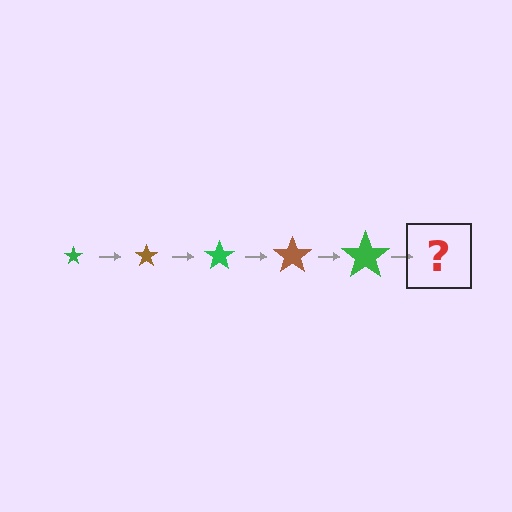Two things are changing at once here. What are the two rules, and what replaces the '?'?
The two rules are that the star grows larger each step and the color cycles through green and brown. The '?' should be a brown star, larger than the previous one.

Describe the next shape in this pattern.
It should be a brown star, larger than the previous one.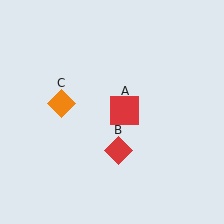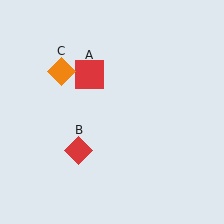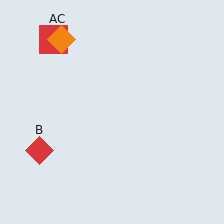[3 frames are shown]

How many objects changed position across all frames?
3 objects changed position: red square (object A), red diamond (object B), orange diamond (object C).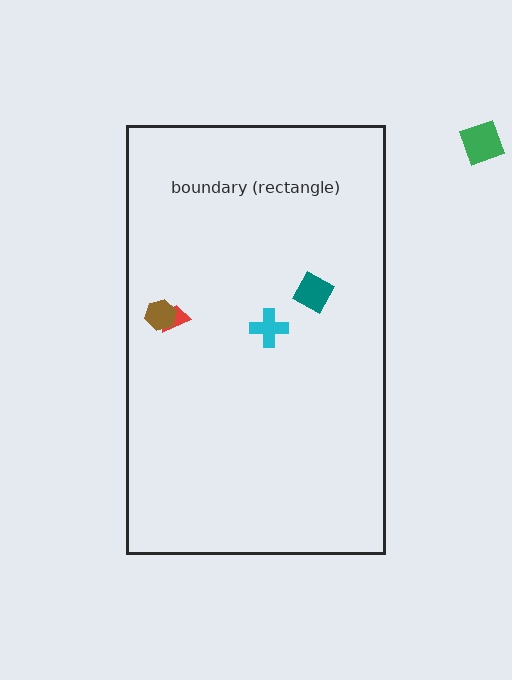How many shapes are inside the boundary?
4 inside, 1 outside.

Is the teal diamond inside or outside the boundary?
Inside.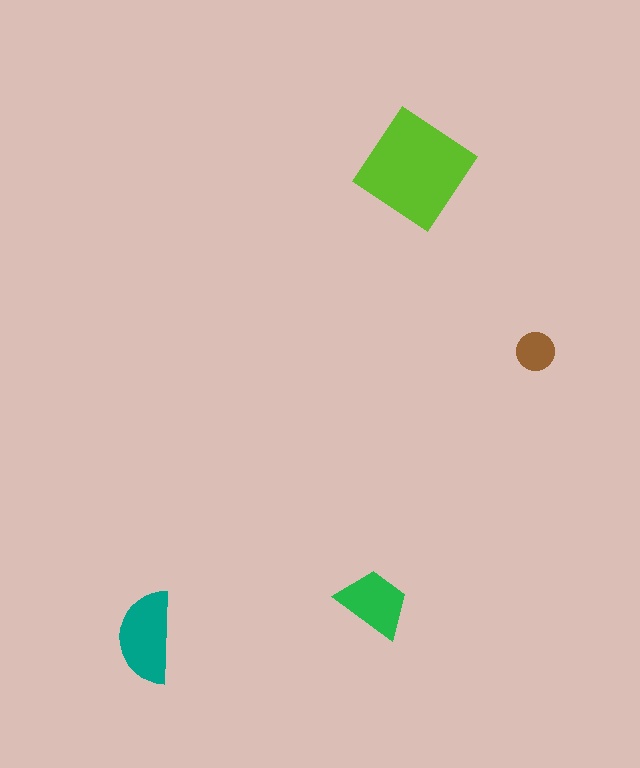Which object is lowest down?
The teal semicircle is bottommost.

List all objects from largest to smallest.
The lime diamond, the teal semicircle, the green trapezoid, the brown circle.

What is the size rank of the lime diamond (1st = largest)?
1st.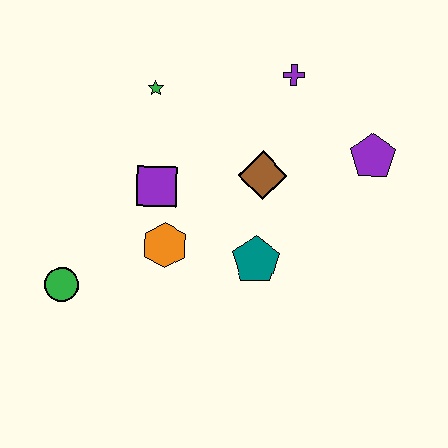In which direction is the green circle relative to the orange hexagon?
The green circle is to the left of the orange hexagon.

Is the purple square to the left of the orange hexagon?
Yes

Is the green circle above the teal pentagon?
No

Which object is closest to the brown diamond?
The teal pentagon is closest to the brown diamond.